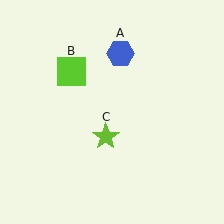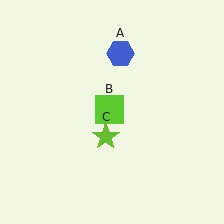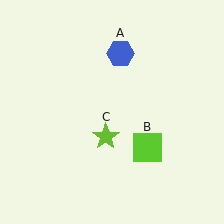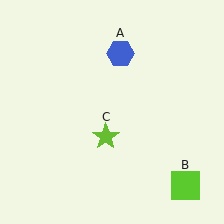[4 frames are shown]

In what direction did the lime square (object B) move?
The lime square (object B) moved down and to the right.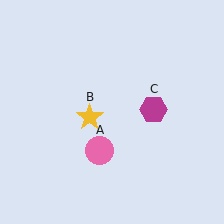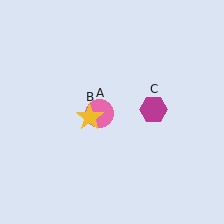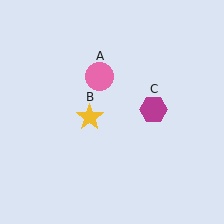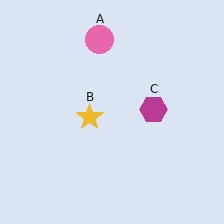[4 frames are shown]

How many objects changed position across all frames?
1 object changed position: pink circle (object A).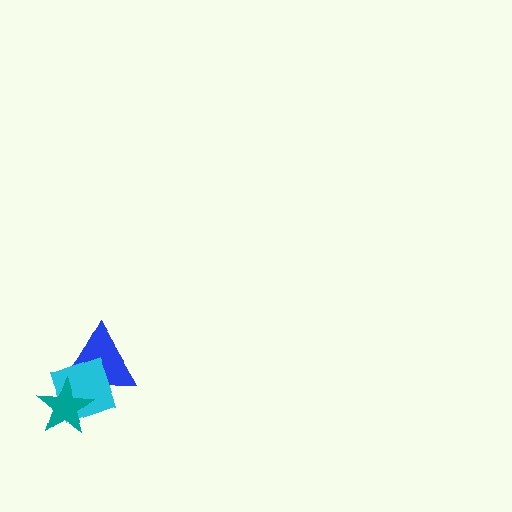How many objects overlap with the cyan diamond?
2 objects overlap with the cyan diamond.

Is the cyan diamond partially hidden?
Yes, it is partially covered by another shape.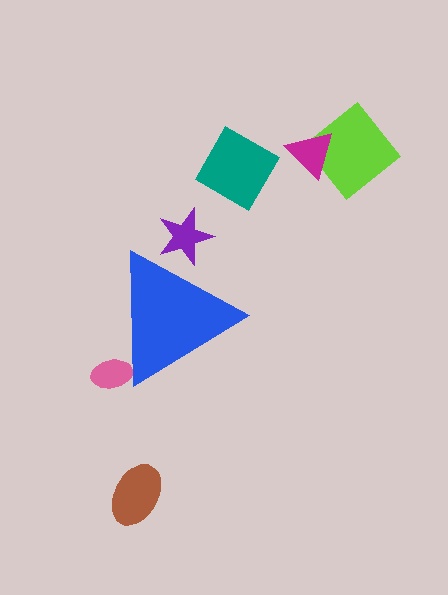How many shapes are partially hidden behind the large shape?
2 shapes are partially hidden.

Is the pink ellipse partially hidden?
Yes, the pink ellipse is partially hidden behind the blue triangle.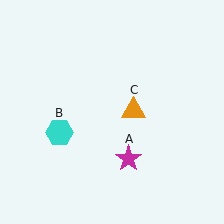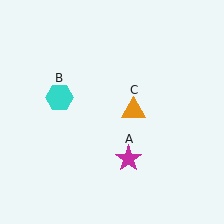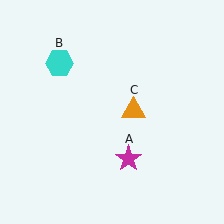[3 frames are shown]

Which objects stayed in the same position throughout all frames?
Magenta star (object A) and orange triangle (object C) remained stationary.